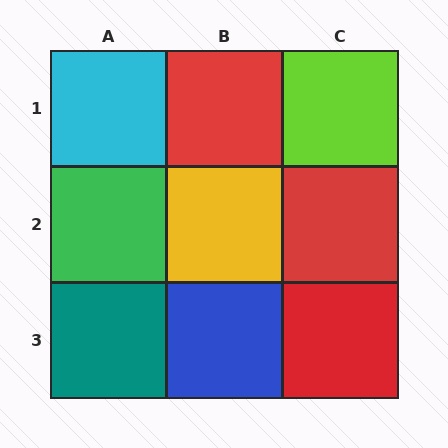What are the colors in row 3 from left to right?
Teal, blue, red.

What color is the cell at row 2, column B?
Yellow.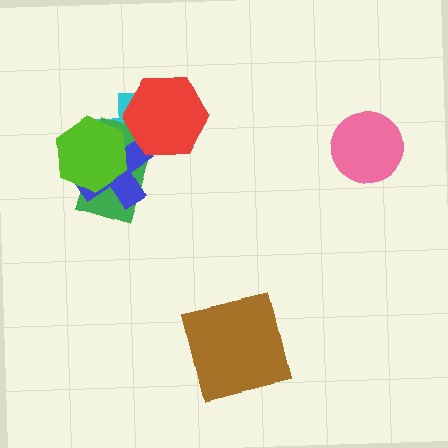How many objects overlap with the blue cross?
4 objects overlap with the blue cross.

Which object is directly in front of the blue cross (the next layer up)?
The lime hexagon is directly in front of the blue cross.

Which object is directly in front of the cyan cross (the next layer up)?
The green rectangle is directly in front of the cyan cross.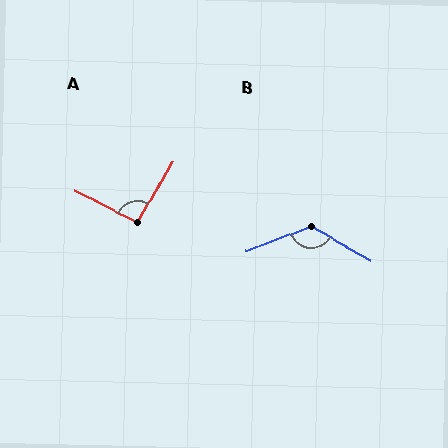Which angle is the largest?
B, at approximately 129 degrees.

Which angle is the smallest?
A, at approximately 94 degrees.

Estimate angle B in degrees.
Approximately 129 degrees.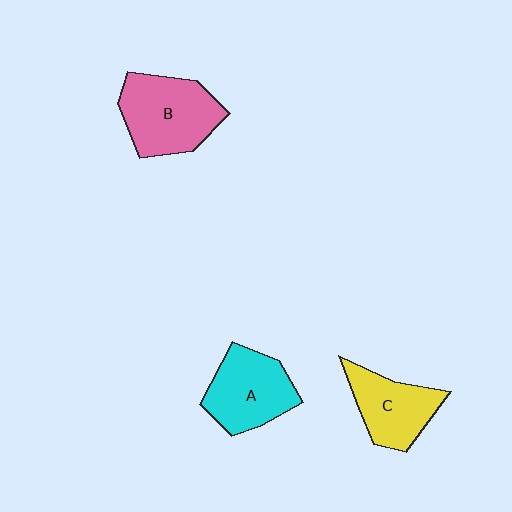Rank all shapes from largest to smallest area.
From largest to smallest: B (pink), A (cyan), C (yellow).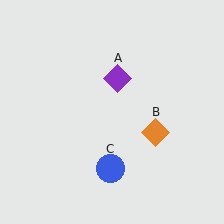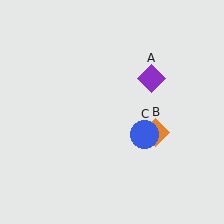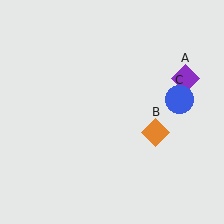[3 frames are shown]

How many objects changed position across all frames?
2 objects changed position: purple diamond (object A), blue circle (object C).